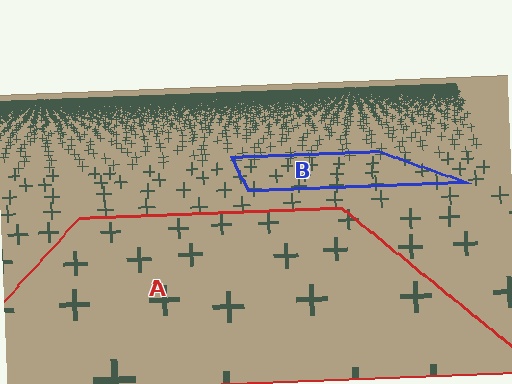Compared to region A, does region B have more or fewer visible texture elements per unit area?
Region B has more texture elements per unit area — they are packed more densely because it is farther away.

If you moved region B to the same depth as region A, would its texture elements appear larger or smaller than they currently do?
They would appear larger. At a closer depth, the same texture elements are projected at a bigger on-screen size.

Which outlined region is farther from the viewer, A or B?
Region B is farther from the viewer — the texture elements inside it appear smaller and more densely packed.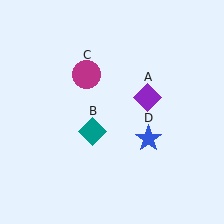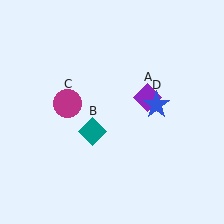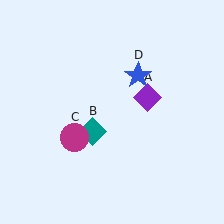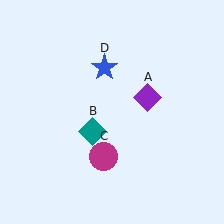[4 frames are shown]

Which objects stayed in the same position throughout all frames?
Purple diamond (object A) and teal diamond (object B) remained stationary.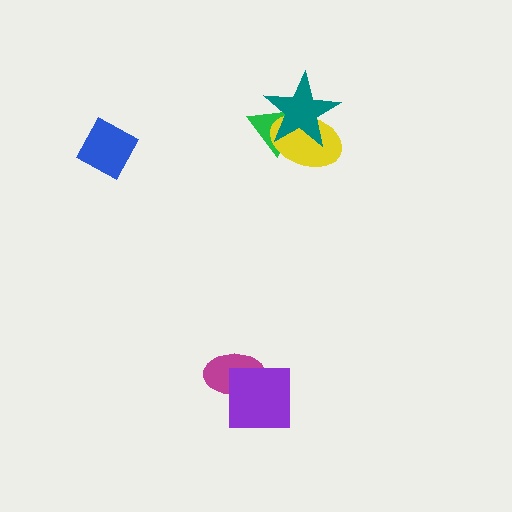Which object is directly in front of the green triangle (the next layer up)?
The yellow ellipse is directly in front of the green triangle.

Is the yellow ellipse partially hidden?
Yes, it is partially covered by another shape.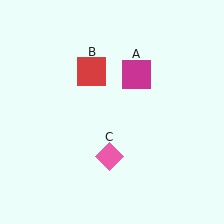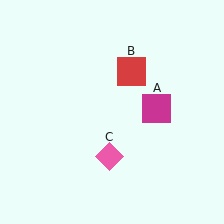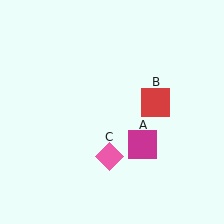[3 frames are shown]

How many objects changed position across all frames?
2 objects changed position: magenta square (object A), red square (object B).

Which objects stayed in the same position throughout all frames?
Pink diamond (object C) remained stationary.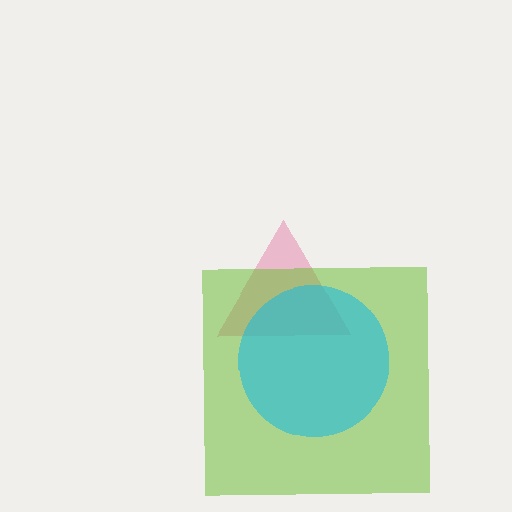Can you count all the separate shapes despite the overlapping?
Yes, there are 3 separate shapes.